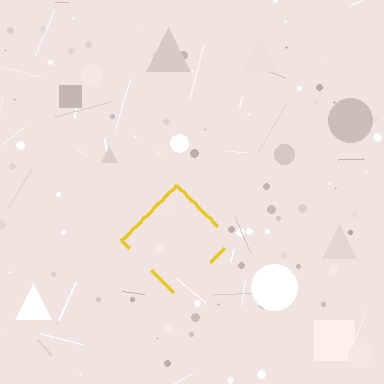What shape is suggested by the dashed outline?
The dashed outline suggests a diamond.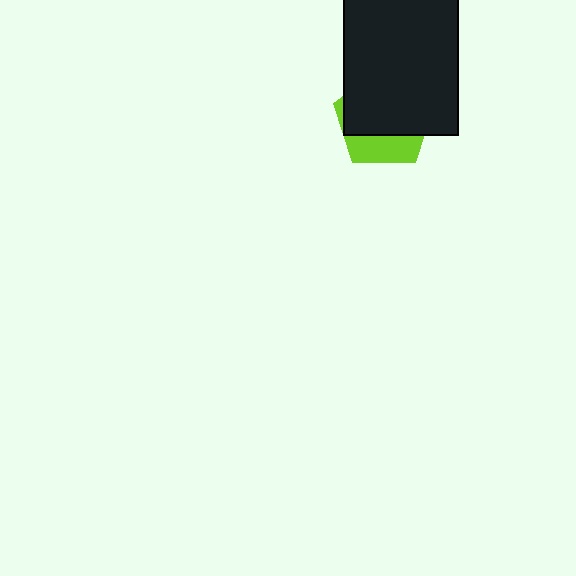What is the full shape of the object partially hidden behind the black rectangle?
The partially hidden object is a lime pentagon.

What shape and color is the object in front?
The object in front is a black rectangle.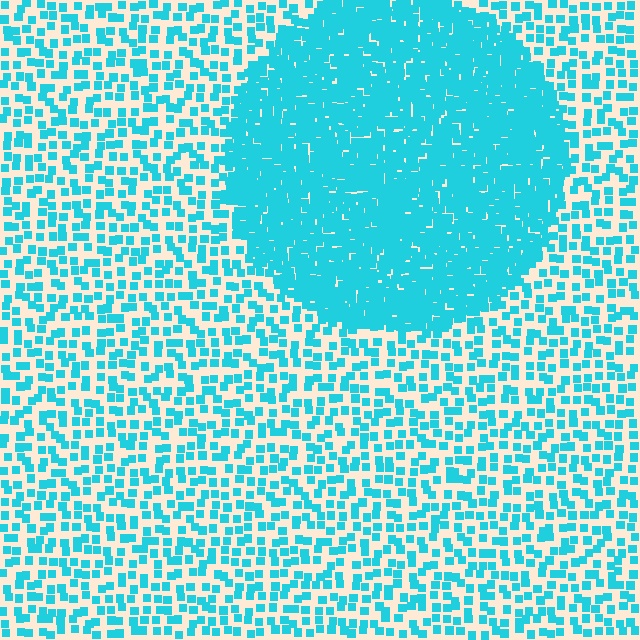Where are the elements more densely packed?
The elements are more densely packed inside the circle boundary.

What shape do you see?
I see a circle.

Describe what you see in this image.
The image contains small cyan elements arranged at two different densities. A circle-shaped region is visible where the elements are more densely packed than the surrounding area.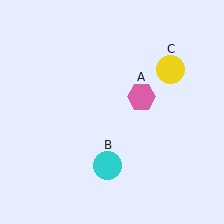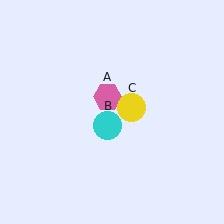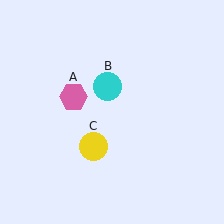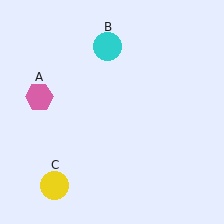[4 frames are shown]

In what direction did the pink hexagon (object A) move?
The pink hexagon (object A) moved left.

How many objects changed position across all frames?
3 objects changed position: pink hexagon (object A), cyan circle (object B), yellow circle (object C).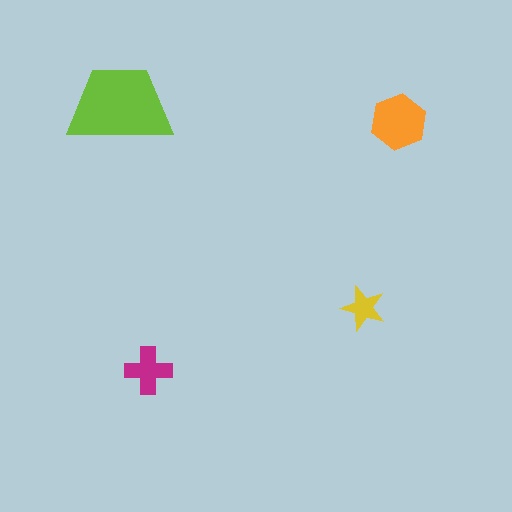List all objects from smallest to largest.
The yellow star, the magenta cross, the orange hexagon, the lime trapezoid.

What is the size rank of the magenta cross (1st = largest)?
3rd.